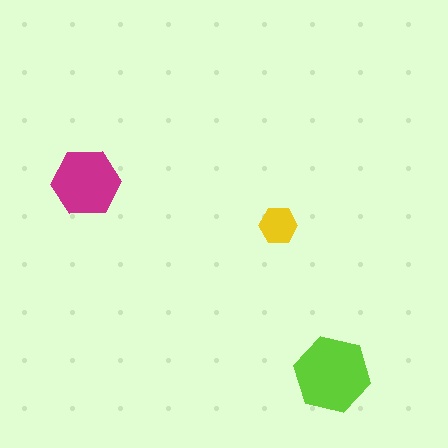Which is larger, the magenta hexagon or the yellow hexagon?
The magenta one.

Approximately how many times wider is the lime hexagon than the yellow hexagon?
About 2 times wider.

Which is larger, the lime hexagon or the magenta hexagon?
The lime one.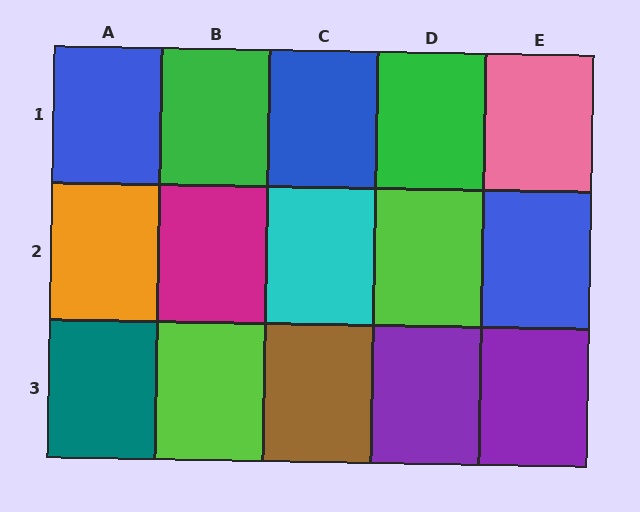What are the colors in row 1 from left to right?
Blue, green, blue, green, pink.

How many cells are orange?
1 cell is orange.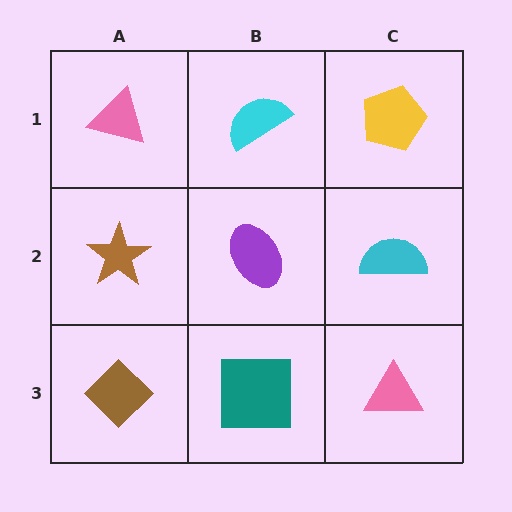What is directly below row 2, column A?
A brown diamond.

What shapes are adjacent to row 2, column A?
A pink triangle (row 1, column A), a brown diamond (row 3, column A), a purple ellipse (row 2, column B).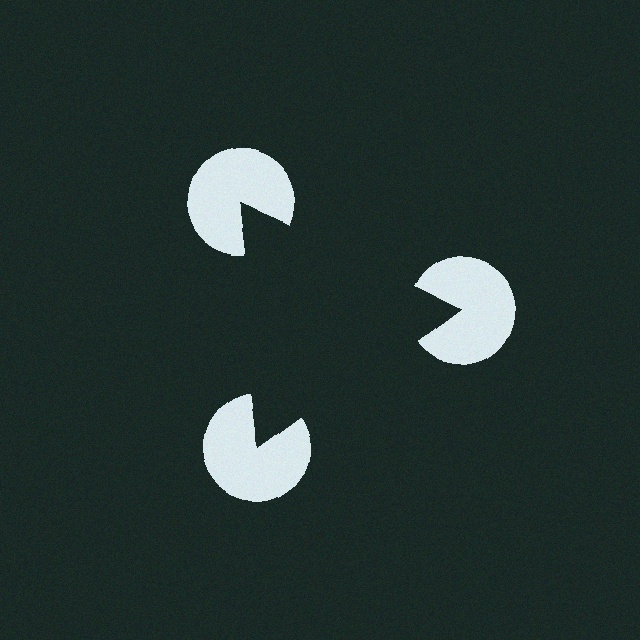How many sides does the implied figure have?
3 sides.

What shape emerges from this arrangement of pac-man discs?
An illusory triangle — its edges are inferred from the aligned wedge cuts in the pac-man discs, not physically drawn.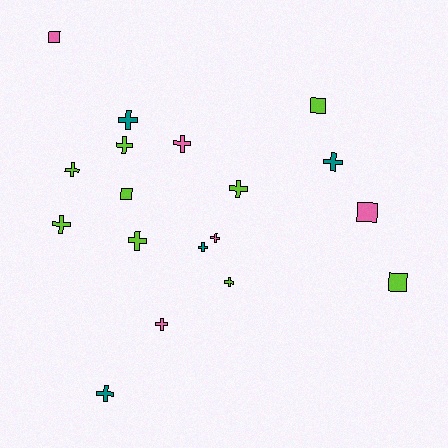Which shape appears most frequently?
Cross, with 13 objects.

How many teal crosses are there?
There are 4 teal crosses.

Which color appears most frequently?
Lime, with 9 objects.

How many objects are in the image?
There are 18 objects.